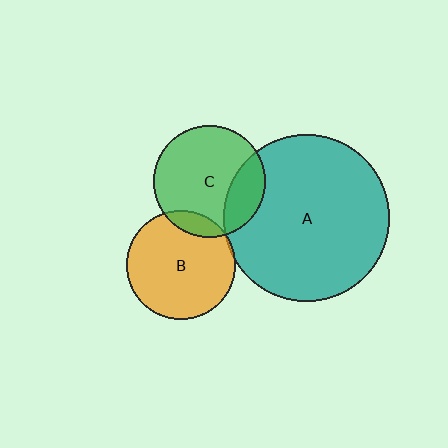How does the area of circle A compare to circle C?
Approximately 2.2 times.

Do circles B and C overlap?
Yes.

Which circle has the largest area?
Circle A (teal).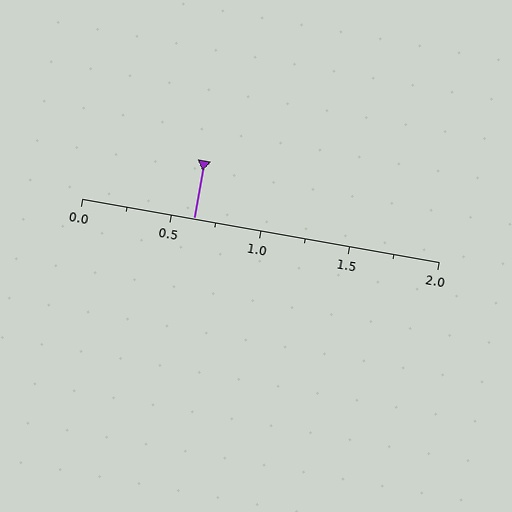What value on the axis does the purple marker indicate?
The marker indicates approximately 0.62.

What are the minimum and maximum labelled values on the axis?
The axis runs from 0.0 to 2.0.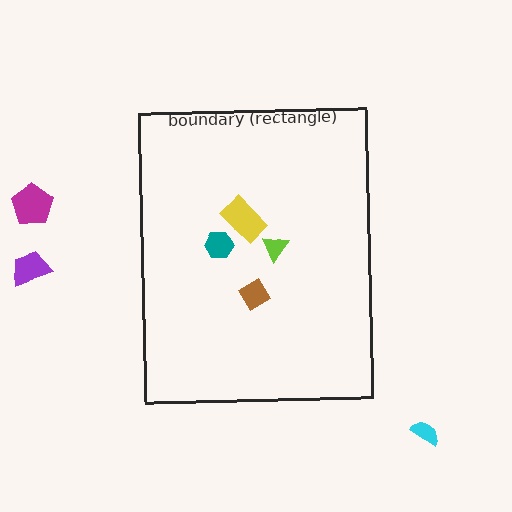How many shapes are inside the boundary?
4 inside, 3 outside.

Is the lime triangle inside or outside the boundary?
Inside.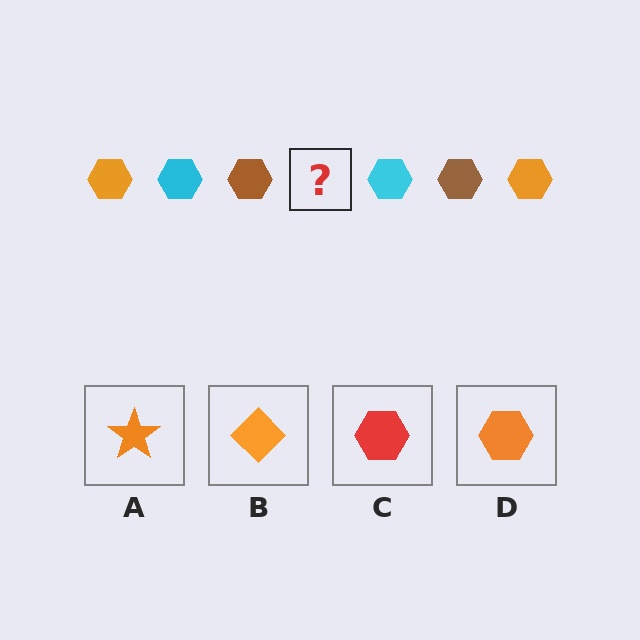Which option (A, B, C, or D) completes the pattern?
D.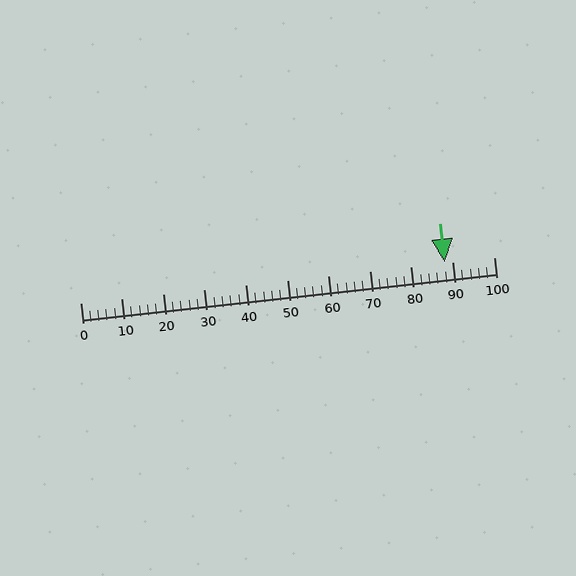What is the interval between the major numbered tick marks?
The major tick marks are spaced 10 units apart.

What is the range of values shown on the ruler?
The ruler shows values from 0 to 100.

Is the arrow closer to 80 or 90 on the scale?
The arrow is closer to 90.